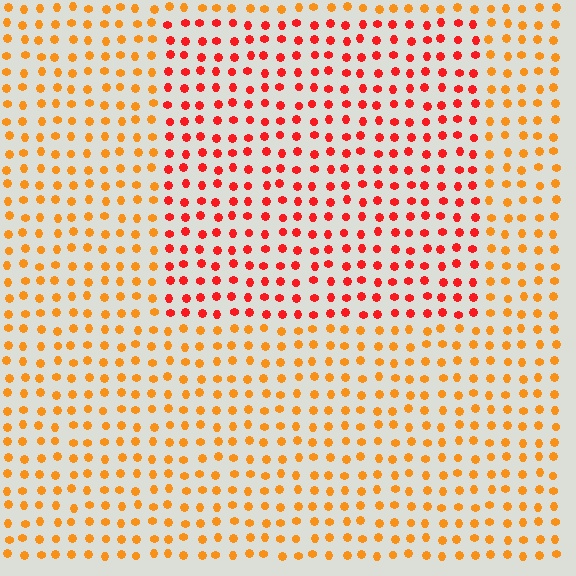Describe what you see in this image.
The image is filled with small orange elements in a uniform arrangement. A rectangle-shaped region is visible where the elements are tinted to a slightly different hue, forming a subtle color boundary.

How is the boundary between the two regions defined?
The boundary is defined purely by a slight shift in hue (about 34 degrees). Spacing, size, and orientation are identical on both sides.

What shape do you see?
I see a rectangle.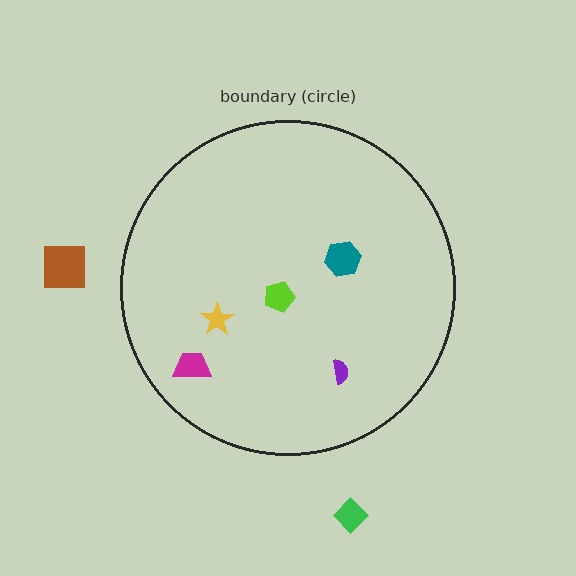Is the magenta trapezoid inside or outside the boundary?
Inside.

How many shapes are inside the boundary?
5 inside, 2 outside.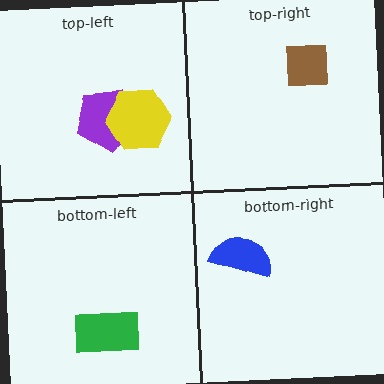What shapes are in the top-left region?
The purple pentagon, the yellow hexagon.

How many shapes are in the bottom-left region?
1.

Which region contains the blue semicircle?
The bottom-right region.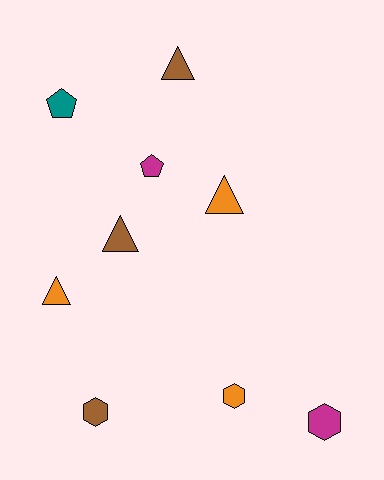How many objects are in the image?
There are 9 objects.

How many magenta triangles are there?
There are no magenta triangles.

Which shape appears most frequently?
Triangle, with 4 objects.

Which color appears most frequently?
Brown, with 3 objects.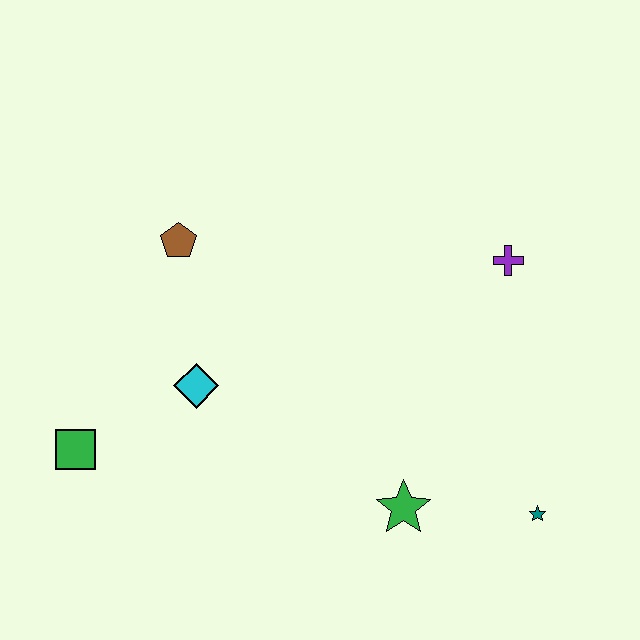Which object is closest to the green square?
The cyan diamond is closest to the green square.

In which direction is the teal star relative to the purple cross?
The teal star is below the purple cross.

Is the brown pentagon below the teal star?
No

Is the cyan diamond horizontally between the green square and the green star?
Yes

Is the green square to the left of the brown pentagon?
Yes